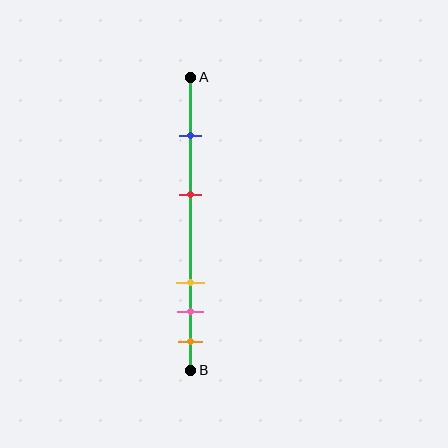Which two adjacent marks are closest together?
The pink and orange marks are the closest adjacent pair.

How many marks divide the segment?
There are 5 marks dividing the segment.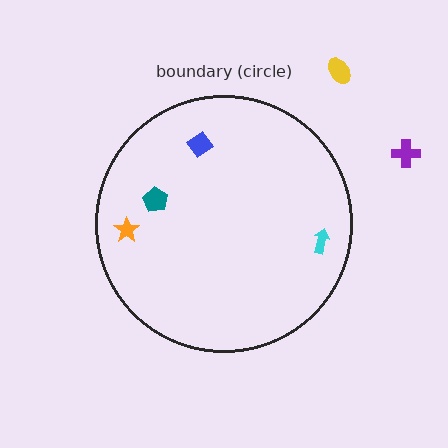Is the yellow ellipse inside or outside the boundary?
Outside.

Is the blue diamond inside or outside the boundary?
Inside.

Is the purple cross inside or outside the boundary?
Outside.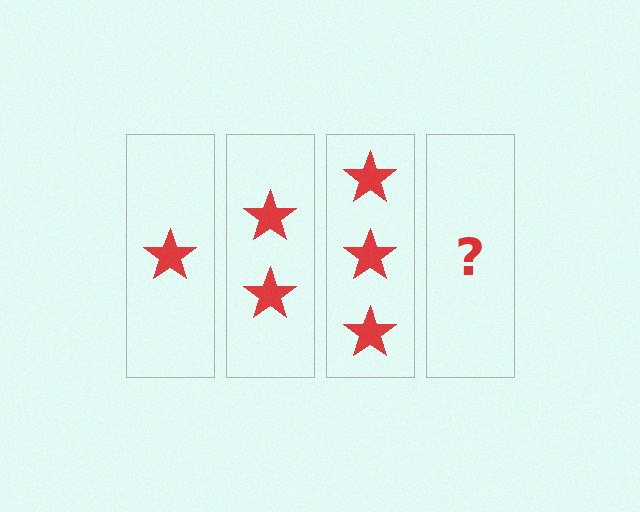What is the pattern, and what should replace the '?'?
The pattern is that each step adds one more star. The '?' should be 4 stars.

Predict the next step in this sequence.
The next step is 4 stars.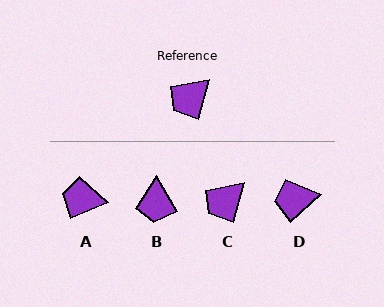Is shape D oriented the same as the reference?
No, it is off by about 33 degrees.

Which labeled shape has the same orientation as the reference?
C.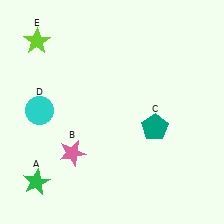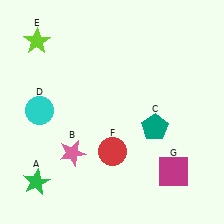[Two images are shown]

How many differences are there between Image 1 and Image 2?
There are 2 differences between the two images.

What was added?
A red circle (F), a magenta square (G) were added in Image 2.